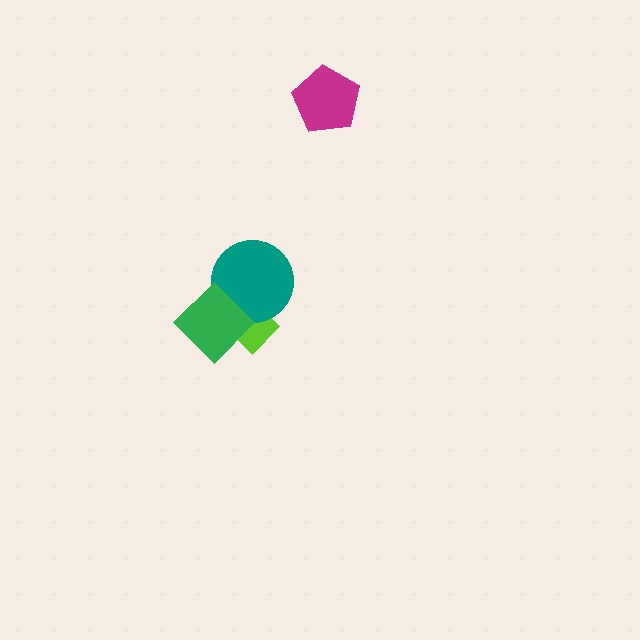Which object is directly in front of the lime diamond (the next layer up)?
The teal circle is directly in front of the lime diamond.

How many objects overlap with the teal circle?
2 objects overlap with the teal circle.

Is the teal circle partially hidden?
Yes, it is partially covered by another shape.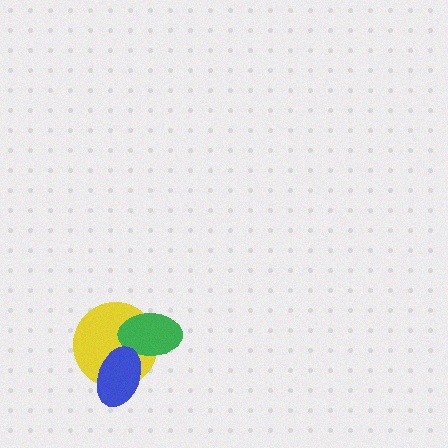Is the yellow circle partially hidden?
Yes, it is partially covered by another shape.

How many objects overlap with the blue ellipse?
2 objects overlap with the blue ellipse.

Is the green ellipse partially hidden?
Yes, it is partially covered by another shape.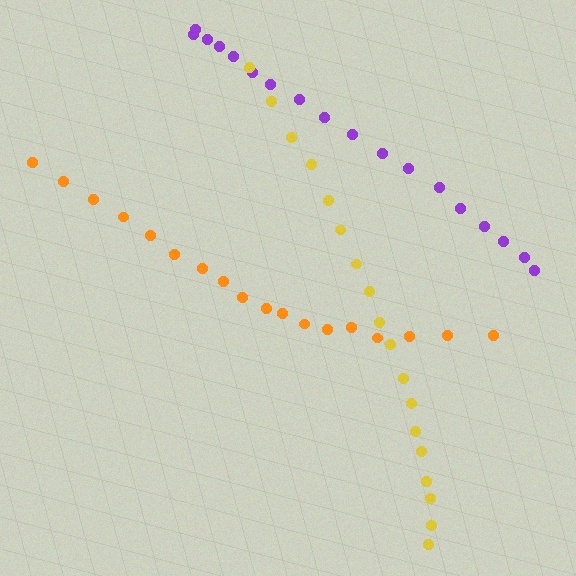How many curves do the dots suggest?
There are 3 distinct paths.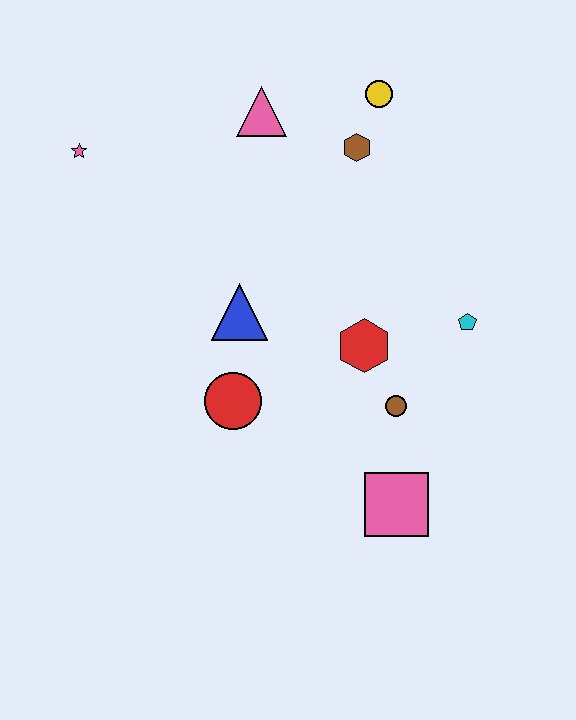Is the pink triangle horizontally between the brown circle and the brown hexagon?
No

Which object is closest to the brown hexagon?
The yellow circle is closest to the brown hexagon.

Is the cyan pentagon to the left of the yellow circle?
No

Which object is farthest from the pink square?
The pink star is farthest from the pink square.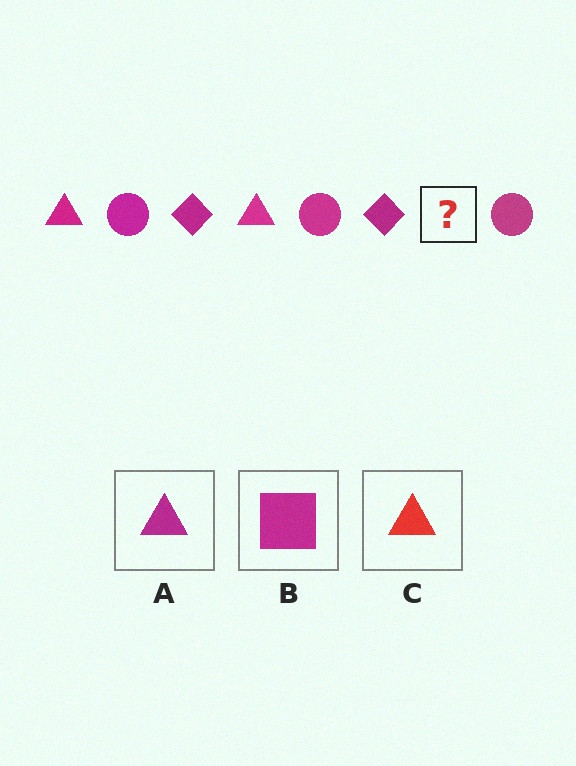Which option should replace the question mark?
Option A.